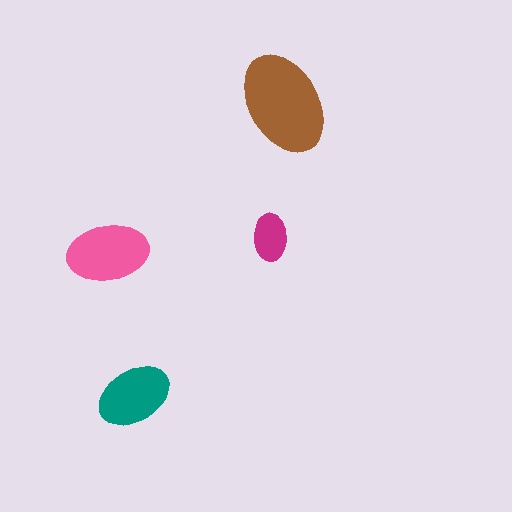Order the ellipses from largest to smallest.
the brown one, the pink one, the teal one, the magenta one.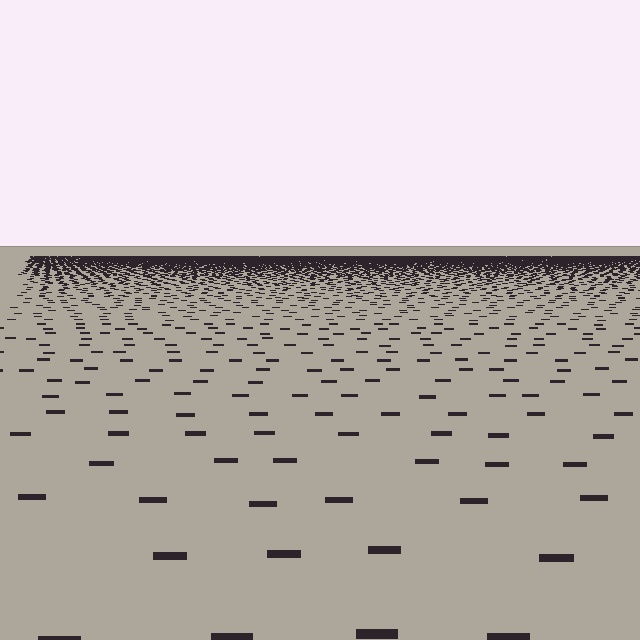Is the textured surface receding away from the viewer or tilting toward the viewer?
The surface is receding away from the viewer. Texture elements get smaller and denser toward the top.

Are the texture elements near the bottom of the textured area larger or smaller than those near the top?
Larger. Near the bottom, elements are closer to the viewer and appear at a bigger on-screen size.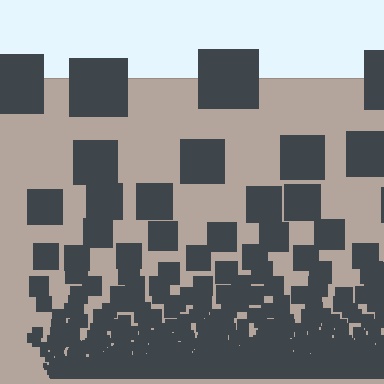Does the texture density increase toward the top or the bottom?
Density increases toward the bottom.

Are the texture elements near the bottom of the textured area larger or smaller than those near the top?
Smaller. The gradient is inverted — elements near the bottom are smaller and denser.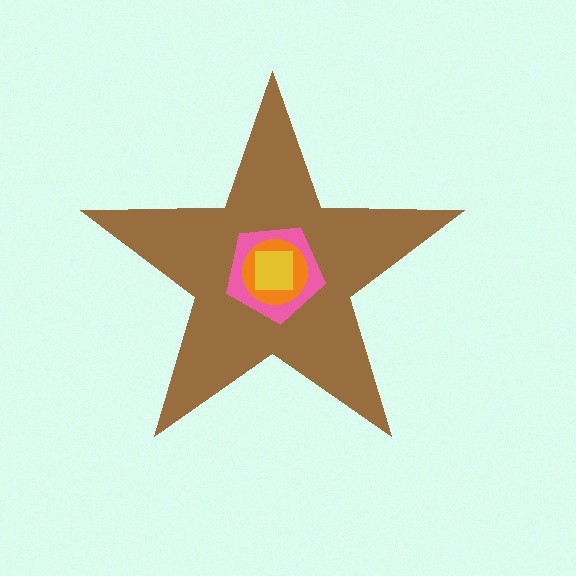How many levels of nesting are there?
4.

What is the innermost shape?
The yellow square.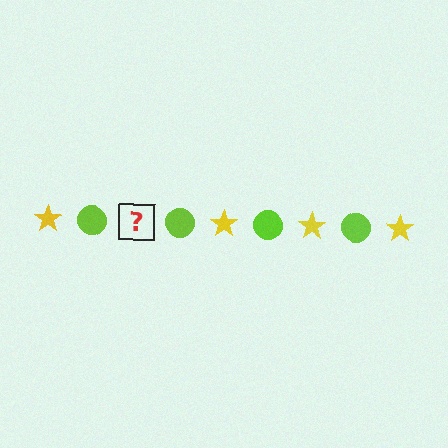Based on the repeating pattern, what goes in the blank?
The blank should be a yellow star.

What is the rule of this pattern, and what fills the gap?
The rule is that the pattern alternates between yellow star and lime circle. The gap should be filled with a yellow star.